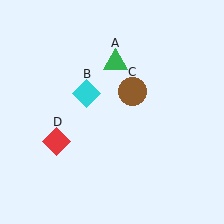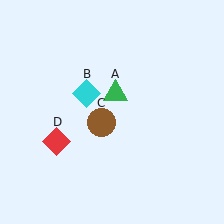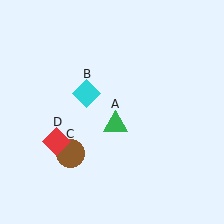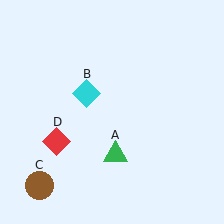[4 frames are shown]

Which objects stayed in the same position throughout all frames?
Cyan diamond (object B) and red diamond (object D) remained stationary.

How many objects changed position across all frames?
2 objects changed position: green triangle (object A), brown circle (object C).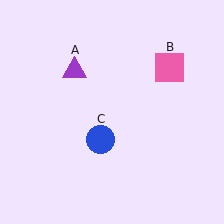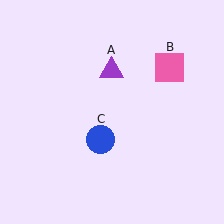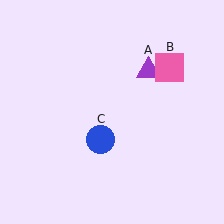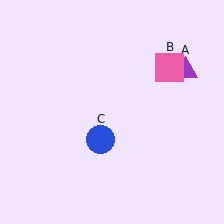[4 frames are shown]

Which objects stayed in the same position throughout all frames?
Pink square (object B) and blue circle (object C) remained stationary.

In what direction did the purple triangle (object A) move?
The purple triangle (object A) moved right.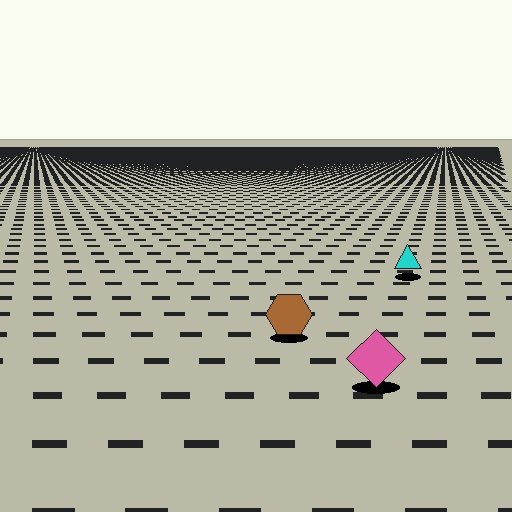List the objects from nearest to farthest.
From nearest to farthest: the pink diamond, the brown hexagon, the cyan triangle.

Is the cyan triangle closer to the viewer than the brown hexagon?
No. The brown hexagon is closer — you can tell from the texture gradient: the ground texture is coarser near it.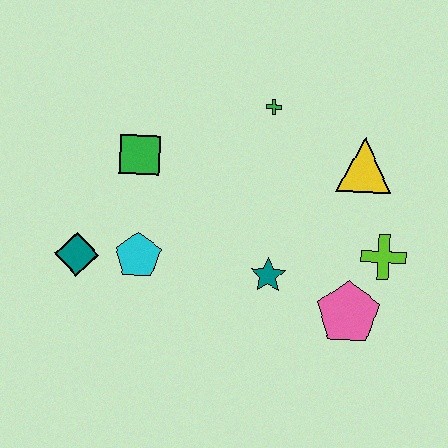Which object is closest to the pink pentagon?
The lime cross is closest to the pink pentagon.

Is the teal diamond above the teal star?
Yes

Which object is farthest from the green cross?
The teal diamond is farthest from the green cross.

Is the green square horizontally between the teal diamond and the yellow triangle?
Yes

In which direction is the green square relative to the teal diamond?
The green square is above the teal diamond.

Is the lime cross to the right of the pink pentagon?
Yes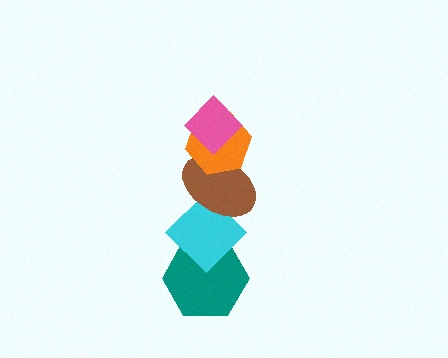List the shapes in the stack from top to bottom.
From top to bottom: the pink diamond, the orange hexagon, the brown ellipse, the cyan diamond, the teal hexagon.